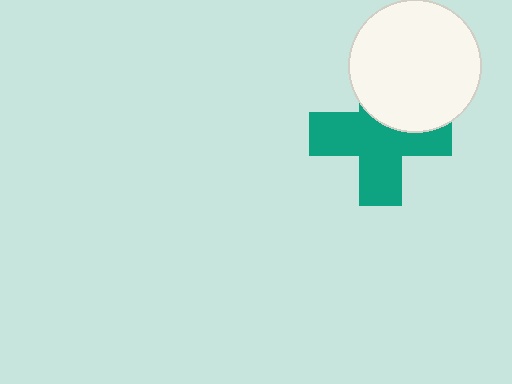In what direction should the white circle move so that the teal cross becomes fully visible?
The white circle should move up. That is the shortest direction to clear the overlap and leave the teal cross fully visible.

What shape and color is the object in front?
The object in front is a white circle.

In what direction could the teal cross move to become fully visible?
The teal cross could move down. That would shift it out from behind the white circle entirely.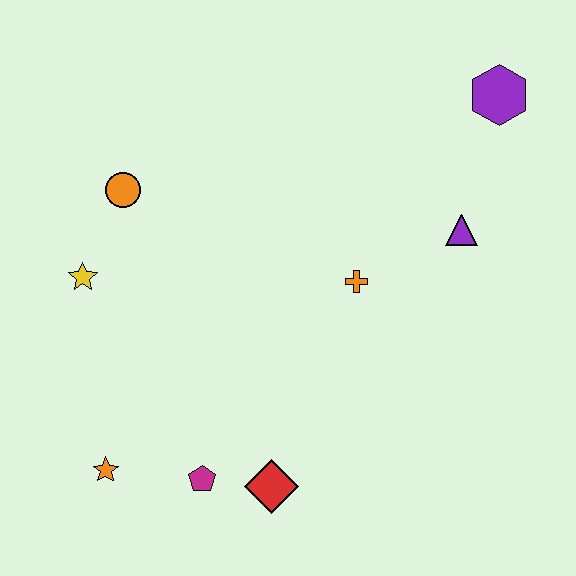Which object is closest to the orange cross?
The purple triangle is closest to the orange cross.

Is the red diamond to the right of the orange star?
Yes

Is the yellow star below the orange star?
No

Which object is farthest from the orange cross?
The orange star is farthest from the orange cross.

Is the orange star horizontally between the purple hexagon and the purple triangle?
No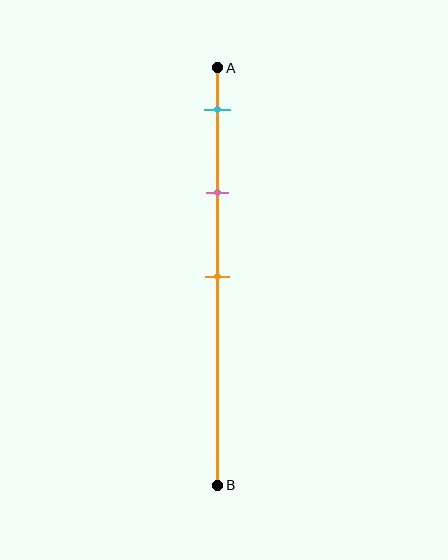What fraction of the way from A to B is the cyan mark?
The cyan mark is approximately 10% (0.1) of the way from A to B.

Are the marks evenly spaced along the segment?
Yes, the marks are approximately evenly spaced.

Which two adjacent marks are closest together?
The cyan and pink marks are the closest adjacent pair.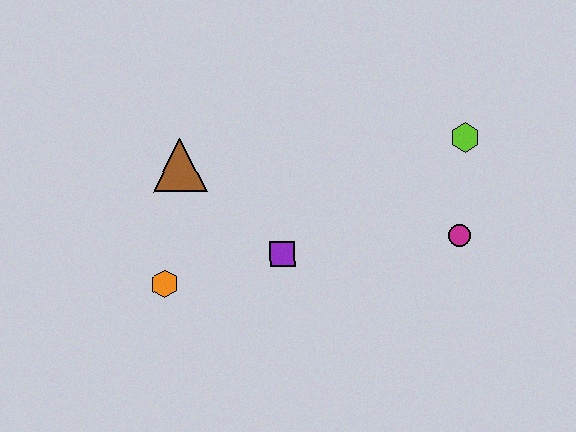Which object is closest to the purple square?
The orange hexagon is closest to the purple square.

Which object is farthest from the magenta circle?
The orange hexagon is farthest from the magenta circle.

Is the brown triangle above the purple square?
Yes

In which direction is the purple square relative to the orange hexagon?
The purple square is to the right of the orange hexagon.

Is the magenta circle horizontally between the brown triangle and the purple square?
No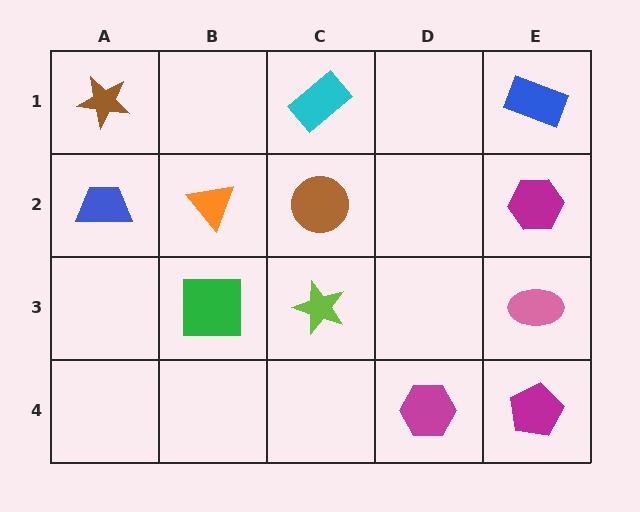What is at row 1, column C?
A cyan rectangle.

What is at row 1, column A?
A brown star.